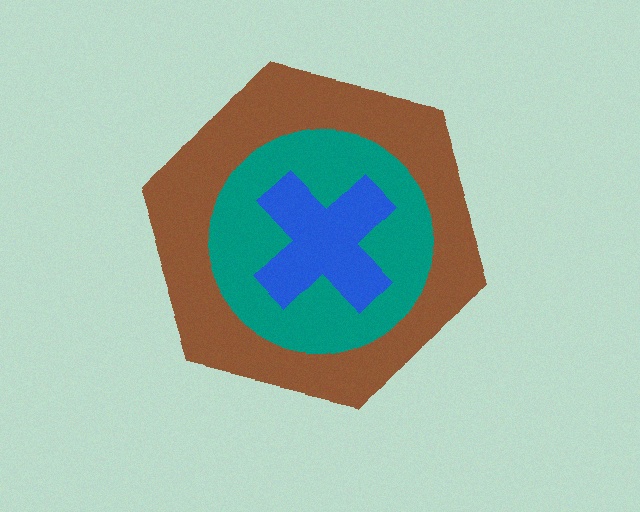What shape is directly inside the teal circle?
The blue cross.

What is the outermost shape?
The brown hexagon.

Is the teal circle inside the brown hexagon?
Yes.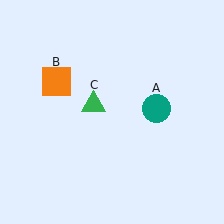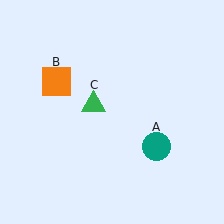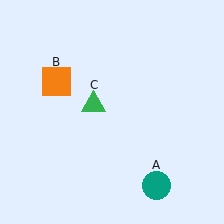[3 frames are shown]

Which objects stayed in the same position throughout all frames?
Orange square (object B) and green triangle (object C) remained stationary.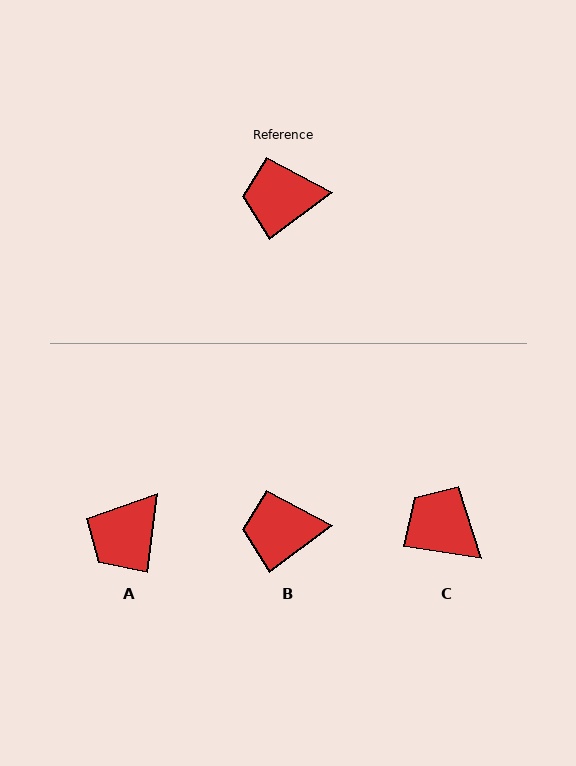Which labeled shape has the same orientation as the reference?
B.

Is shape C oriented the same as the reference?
No, it is off by about 45 degrees.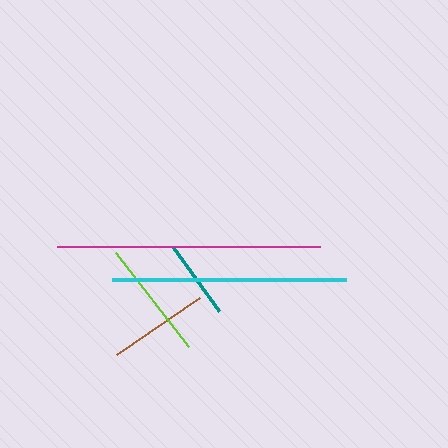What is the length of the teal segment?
The teal segment is approximately 79 pixels long.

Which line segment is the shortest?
The teal line is the shortest at approximately 79 pixels.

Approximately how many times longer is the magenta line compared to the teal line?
The magenta line is approximately 3.3 times the length of the teal line.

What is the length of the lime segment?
The lime segment is approximately 119 pixels long.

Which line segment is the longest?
The magenta line is the longest at approximately 263 pixels.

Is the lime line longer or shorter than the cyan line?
The cyan line is longer than the lime line.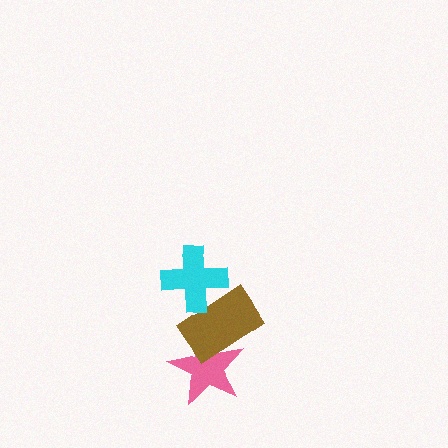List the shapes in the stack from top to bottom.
From top to bottom: the cyan cross, the brown rectangle, the pink star.